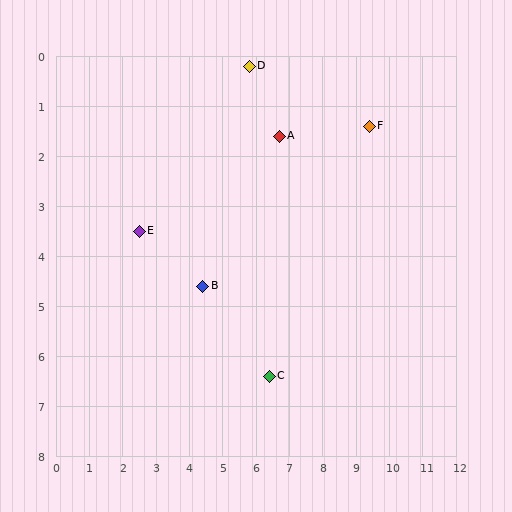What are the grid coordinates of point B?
Point B is at approximately (4.4, 4.6).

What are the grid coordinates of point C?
Point C is at approximately (6.4, 6.4).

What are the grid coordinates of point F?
Point F is at approximately (9.4, 1.4).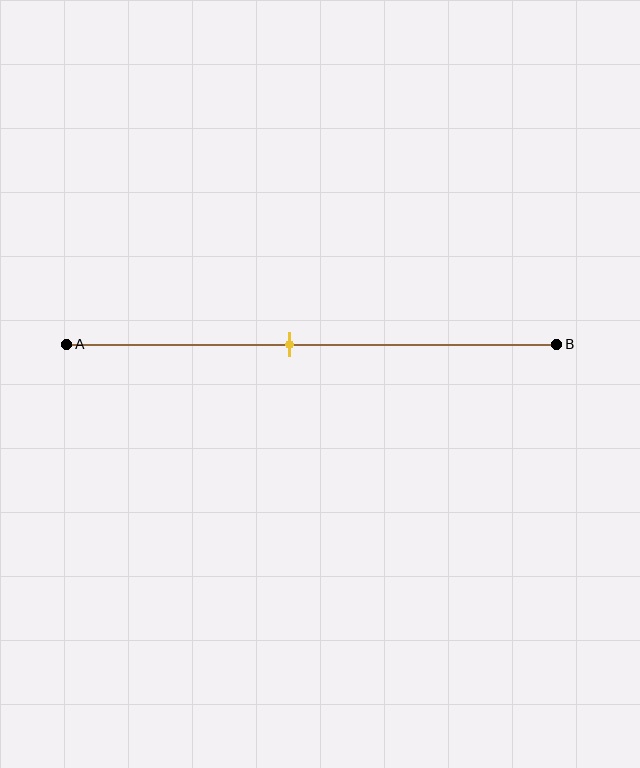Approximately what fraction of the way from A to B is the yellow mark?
The yellow mark is approximately 45% of the way from A to B.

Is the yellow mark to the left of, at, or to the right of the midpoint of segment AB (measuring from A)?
The yellow mark is to the left of the midpoint of segment AB.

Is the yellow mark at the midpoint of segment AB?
No, the mark is at about 45% from A, not at the 50% midpoint.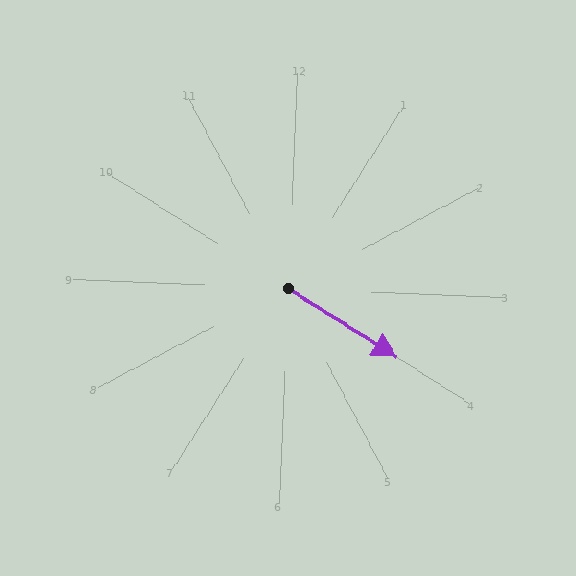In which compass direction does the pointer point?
Southeast.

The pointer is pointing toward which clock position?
Roughly 4 o'clock.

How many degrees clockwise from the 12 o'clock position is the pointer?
Approximately 120 degrees.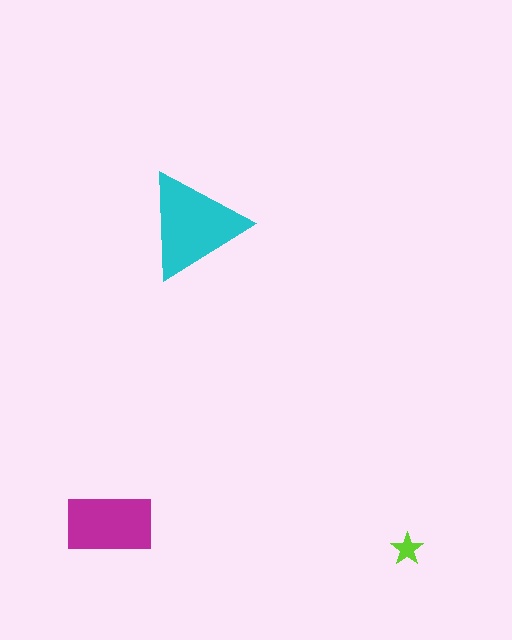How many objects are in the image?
There are 3 objects in the image.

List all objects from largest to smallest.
The cyan triangle, the magenta rectangle, the lime star.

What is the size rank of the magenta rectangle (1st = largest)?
2nd.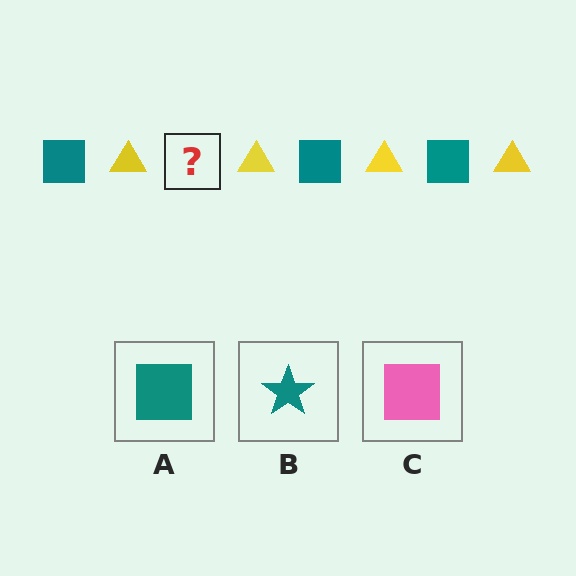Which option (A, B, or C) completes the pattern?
A.